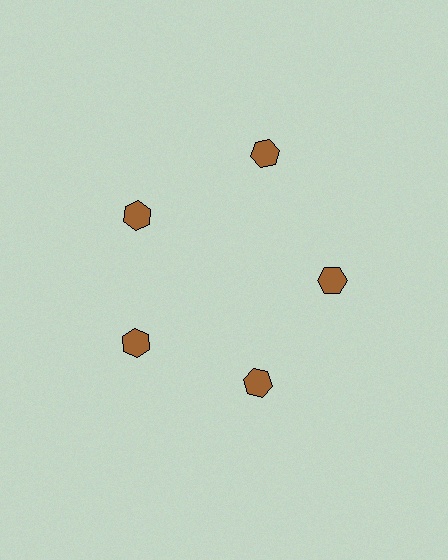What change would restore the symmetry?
The symmetry would be restored by moving it inward, back onto the ring so that all 5 hexagons sit at equal angles and equal distance from the center.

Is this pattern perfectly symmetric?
No. The 5 brown hexagons are arranged in a ring, but one element near the 1 o'clock position is pushed outward from the center, breaking the 5-fold rotational symmetry.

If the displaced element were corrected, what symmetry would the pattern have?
It would have 5-fold rotational symmetry — the pattern would map onto itself every 72 degrees.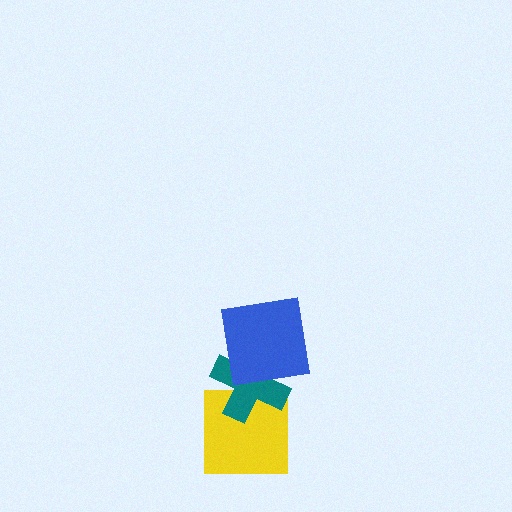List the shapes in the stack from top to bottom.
From top to bottom: the blue square, the teal cross, the yellow square.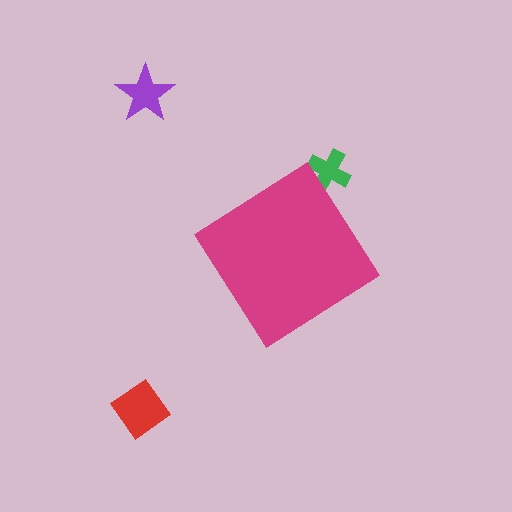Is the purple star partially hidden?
No, the purple star is fully visible.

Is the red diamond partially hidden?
No, the red diamond is fully visible.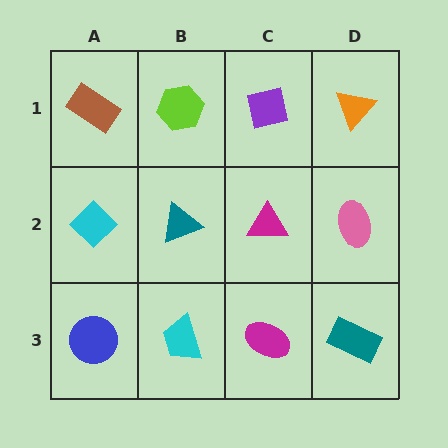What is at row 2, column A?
A cyan diamond.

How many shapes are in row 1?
4 shapes.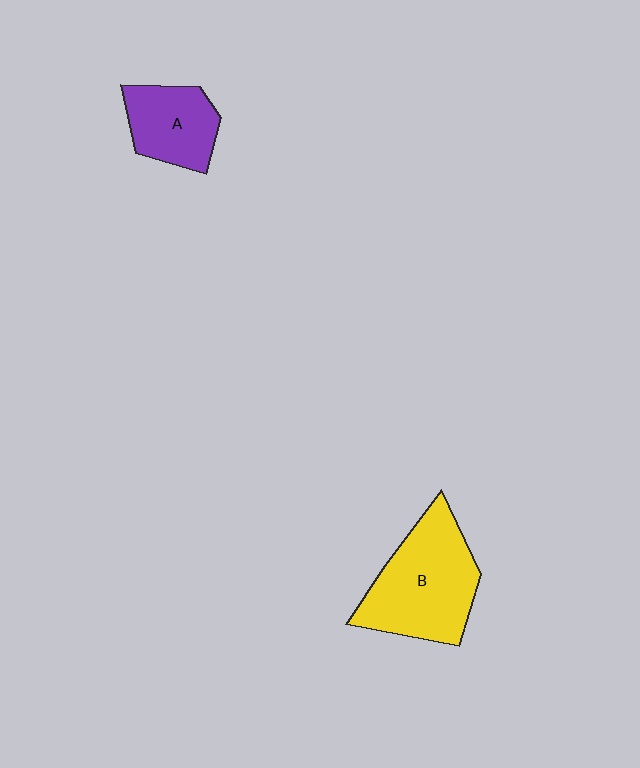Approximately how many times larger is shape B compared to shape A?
Approximately 1.7 times.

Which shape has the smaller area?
Shape A (purple).